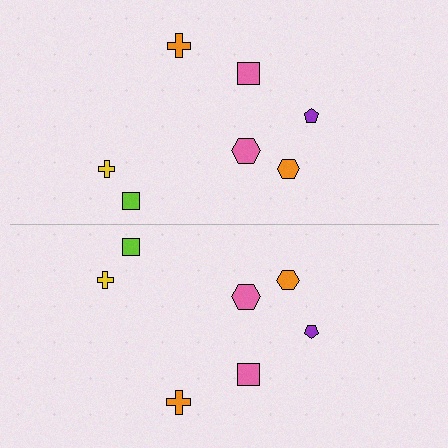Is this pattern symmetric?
Yes, this pattern has bilateral (reflection) symmetry.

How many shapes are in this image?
There are 14 shapes in this image.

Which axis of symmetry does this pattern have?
The pattern has a horizontal axis of symmetry running through the center of the image.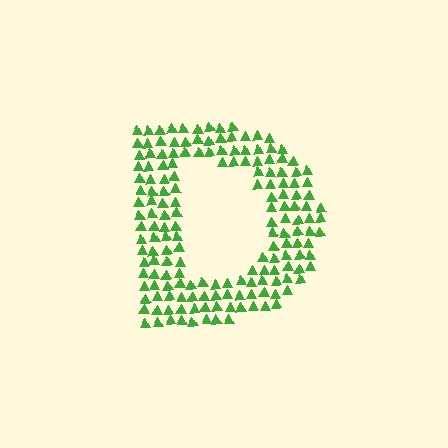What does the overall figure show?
The overall figure shows the letter D.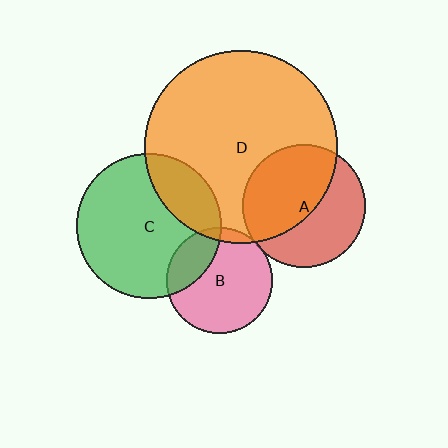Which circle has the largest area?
Circle D (orange).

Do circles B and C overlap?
Yes.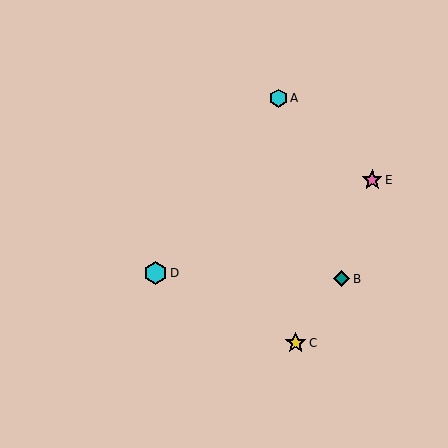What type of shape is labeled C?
Shape C is a yellow star.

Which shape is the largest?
The cyan hexagon (labeled D) is the largest.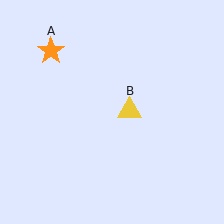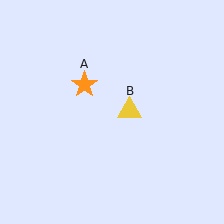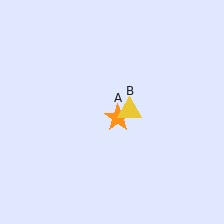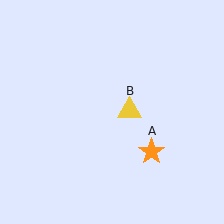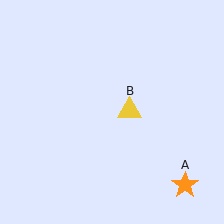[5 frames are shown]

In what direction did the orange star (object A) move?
The orange star (object A) moved down and to the right.